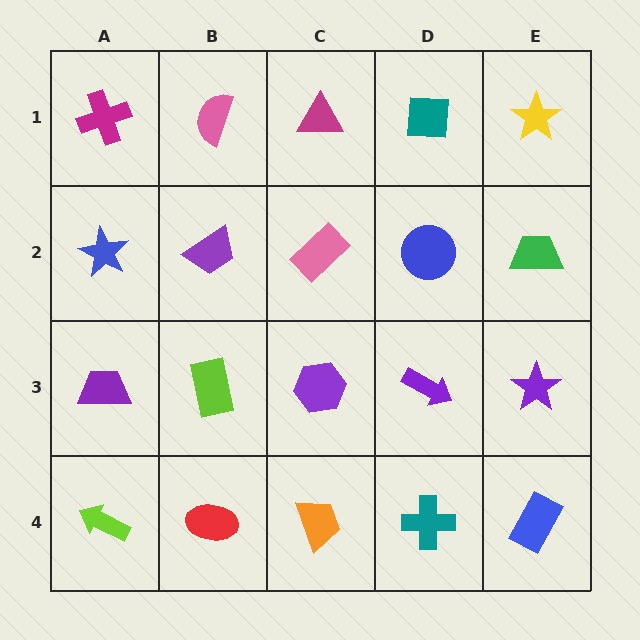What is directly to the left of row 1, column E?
A teal square.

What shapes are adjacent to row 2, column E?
A yellow star (row 1, column E), a purple star (row 3, column E), a blue circle (row 2, column D).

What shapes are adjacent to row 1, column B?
A purple trapezoid (row 2, column B), a magenta cross (row 1, column A), a magenta triangle (row 1, column C).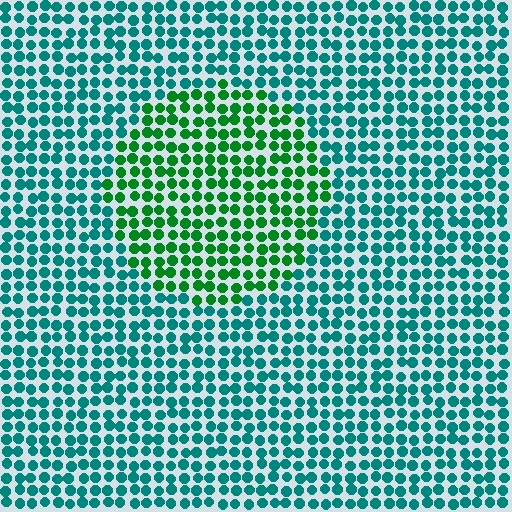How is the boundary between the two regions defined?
The boundary is defined purely by a slight shift in hue (about 42 degrees). Spacing, size, and orientation are identical on both sides.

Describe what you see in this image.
The image is filled with small teal elements in a uniform arrangement. A circle-shaped region is visible where the elements are tinted to a slightly different hue, forming a subtle color boundary.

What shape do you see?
I see a circle.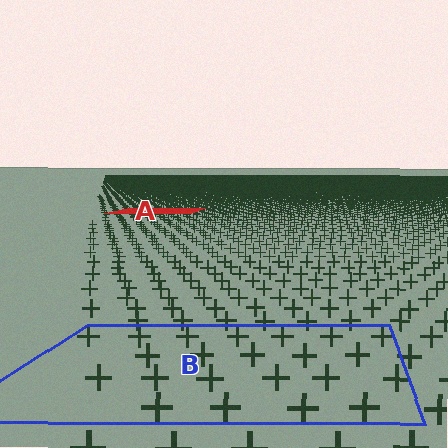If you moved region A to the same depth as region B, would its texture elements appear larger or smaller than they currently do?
They would appear larger. At a closer depth, the same texture elements are projected at a bigger on-screen size.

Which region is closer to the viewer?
Region B is closer. The texture elements there are larger and more spread out.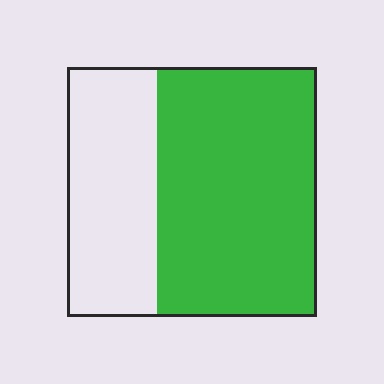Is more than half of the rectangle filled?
Yes.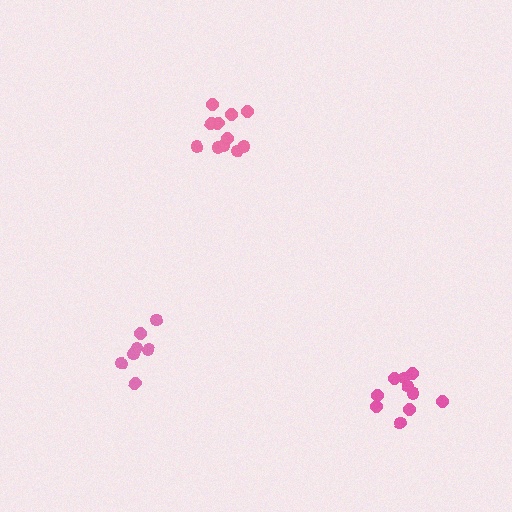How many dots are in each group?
Group 1: 7 dots, Group 2: 11 dots, Group 3: 10 dots (28 total).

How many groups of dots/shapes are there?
There are 3 groups.